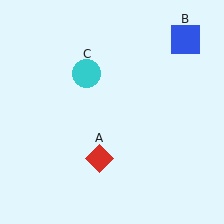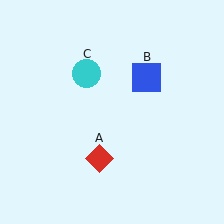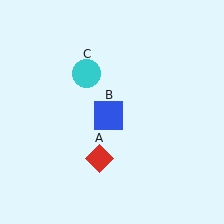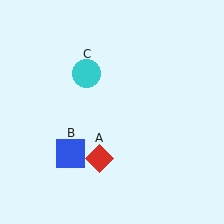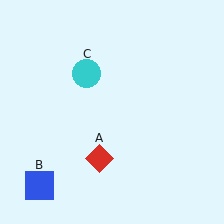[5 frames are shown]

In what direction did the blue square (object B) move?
The blue square (object B) moved down and to the left.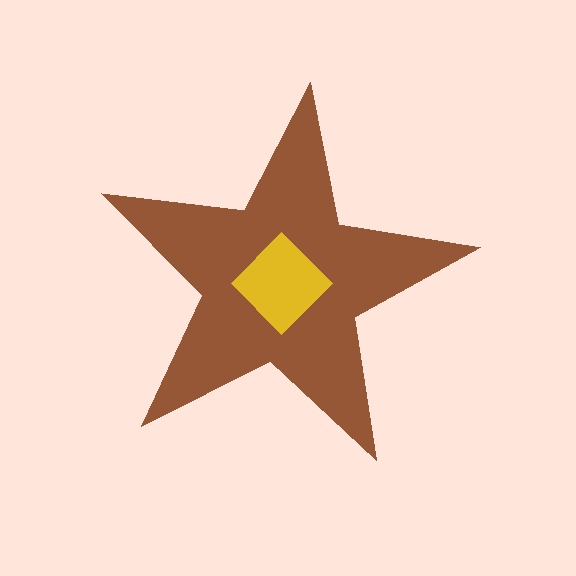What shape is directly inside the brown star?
The yellow diamond.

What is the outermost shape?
The brown star.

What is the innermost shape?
The yellow diamond.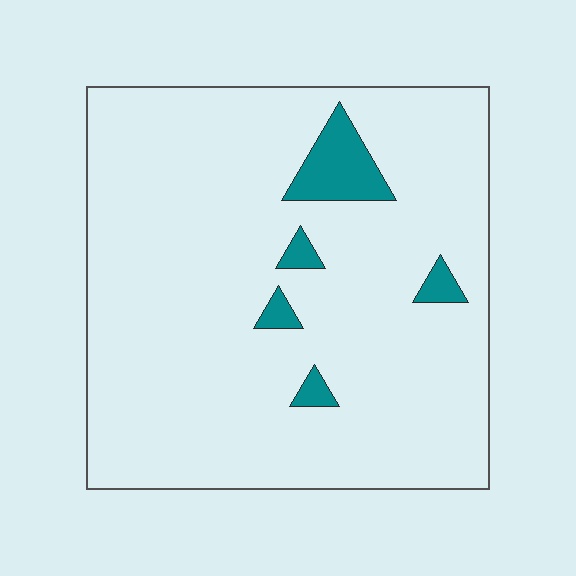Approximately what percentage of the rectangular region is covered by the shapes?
Approximately 5%.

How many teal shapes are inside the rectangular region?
5.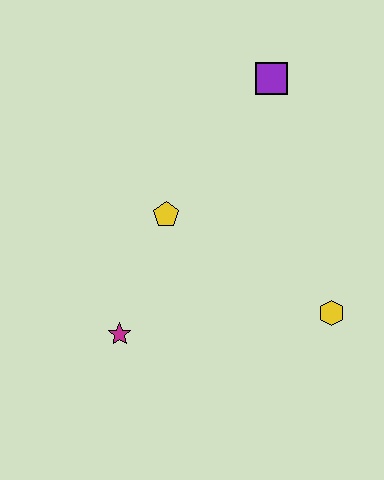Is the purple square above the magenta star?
Yes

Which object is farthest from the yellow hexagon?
The purple square is farthest from the yellow hexagon.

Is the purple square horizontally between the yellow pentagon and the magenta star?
No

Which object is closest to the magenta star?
The yellow pentagon is closest to the magenta star.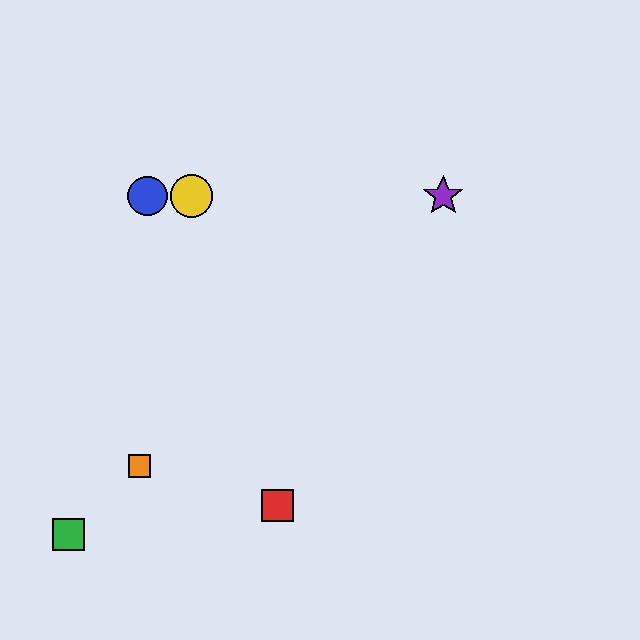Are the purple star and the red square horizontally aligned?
No, the purple star is at y≈196 and the red square is at y≈505.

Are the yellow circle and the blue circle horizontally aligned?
Yes, both are at y≈196.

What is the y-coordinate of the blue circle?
The blue circle is at y≈196.